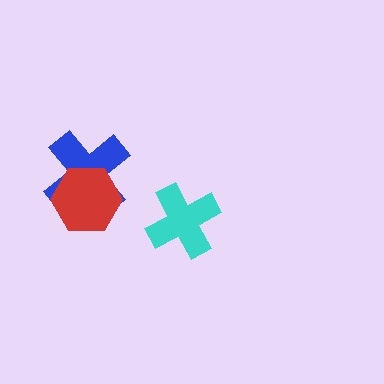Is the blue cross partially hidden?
Yes, it is partially covered by another shape.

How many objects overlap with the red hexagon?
1 object overlaps with the red hexagon.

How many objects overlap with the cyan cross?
0 objects overlap with the cyan cross.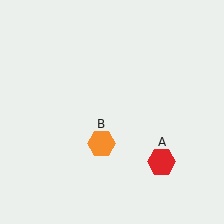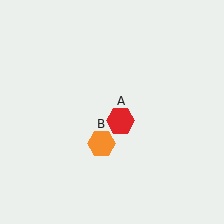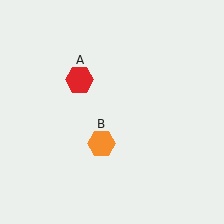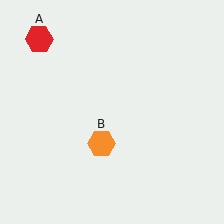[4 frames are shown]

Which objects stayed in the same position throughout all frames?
Orange hexagon (object B) remained stationary.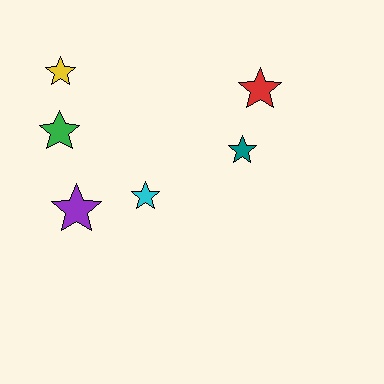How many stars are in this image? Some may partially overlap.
There are 6 stars.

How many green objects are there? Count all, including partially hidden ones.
There is 1 green object.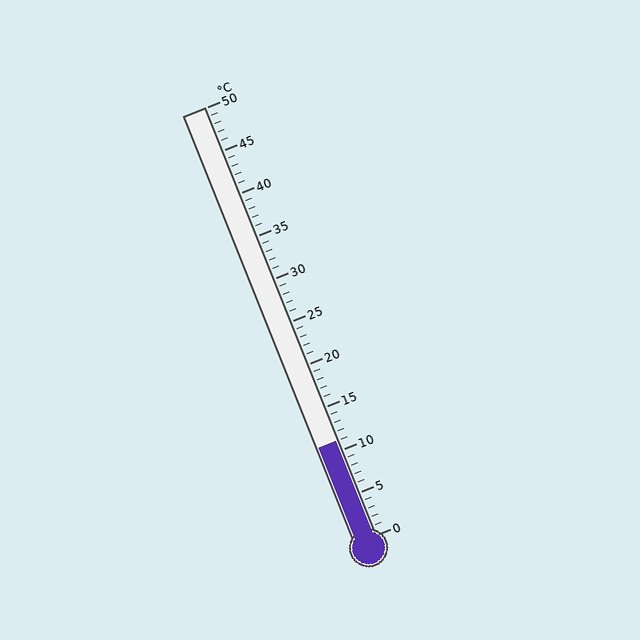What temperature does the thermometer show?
The thermometer shows approximately 11°C.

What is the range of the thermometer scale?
The thermometer scale ranges from 0°C to 50°C.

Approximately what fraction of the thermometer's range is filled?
The thermometer is filled to approximately 20% of its range.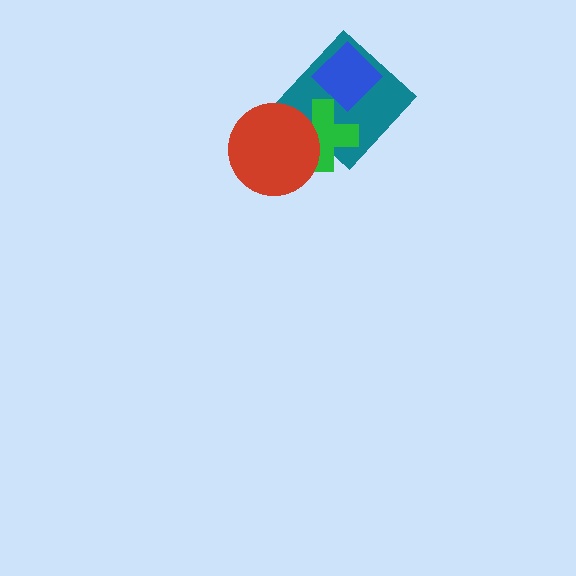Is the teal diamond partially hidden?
Yes, it is partially covered by another shape.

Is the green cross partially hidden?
Yes, it is partially covered by another shape.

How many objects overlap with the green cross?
3 objects overlap with the green cross.